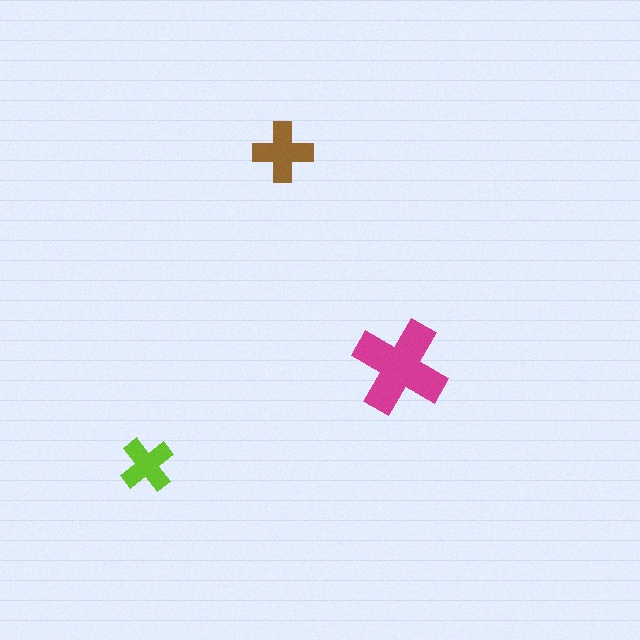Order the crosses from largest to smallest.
the magenta one, the brown one, the lime one.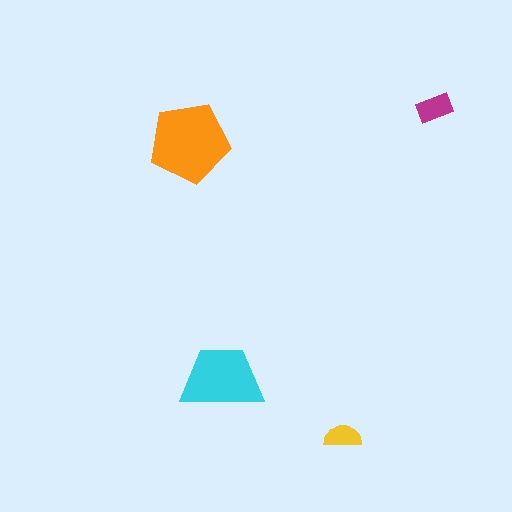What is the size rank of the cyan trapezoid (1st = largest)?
2nd.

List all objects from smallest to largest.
The yellow semicircle, the magenta rectangle, the cyan trapezoid, the orange pentagon.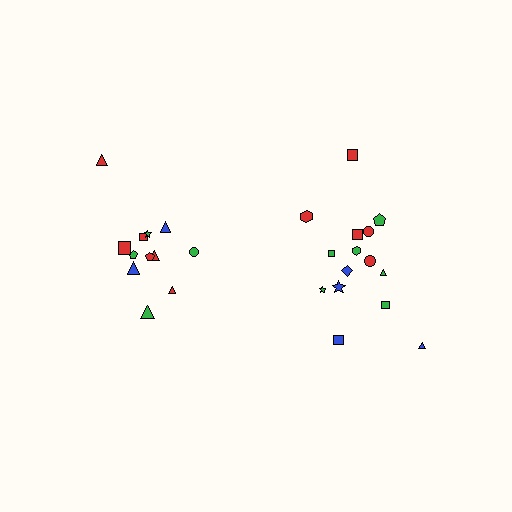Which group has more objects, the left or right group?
The right group.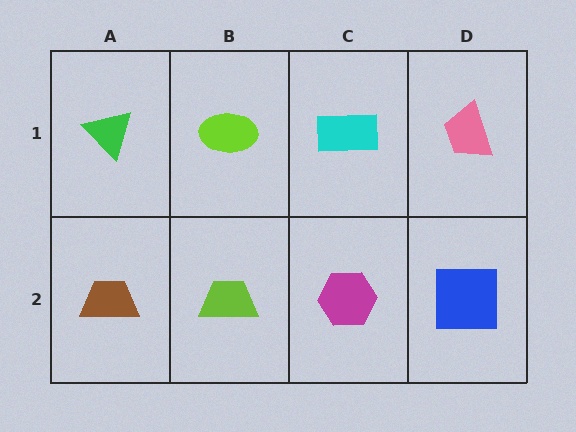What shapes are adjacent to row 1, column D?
A blue square (row 2, column D), a cyan rectangle (row 1, column C).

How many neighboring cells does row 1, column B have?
3.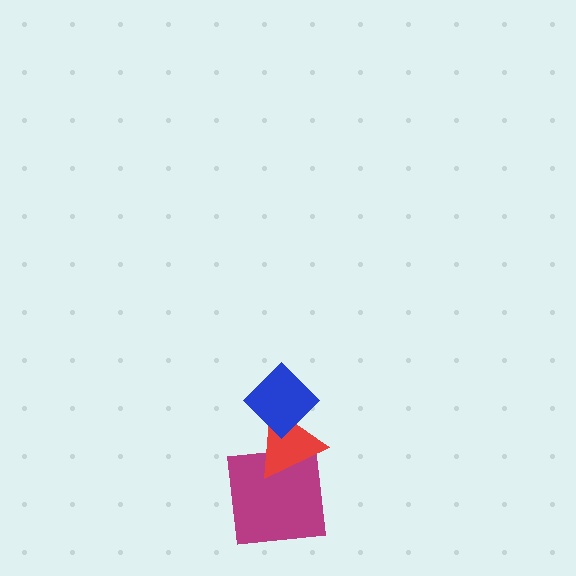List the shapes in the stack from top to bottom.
From top to bottom: the blue diamond, the red triangle, the magenta square.